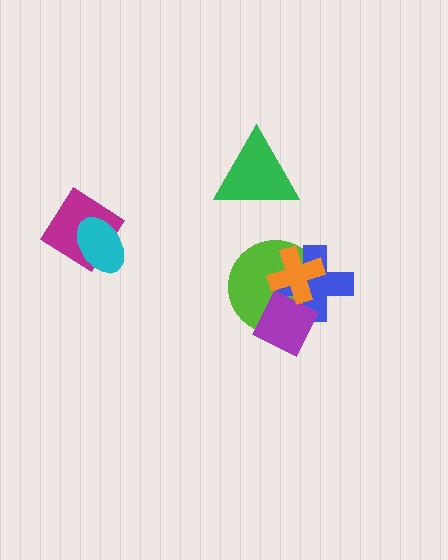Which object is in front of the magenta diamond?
The cyan ellipse is in front of the magenta diamond.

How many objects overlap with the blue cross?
3 objects overlap with the blue cross.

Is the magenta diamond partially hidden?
Yes, it is partially covered by another shape.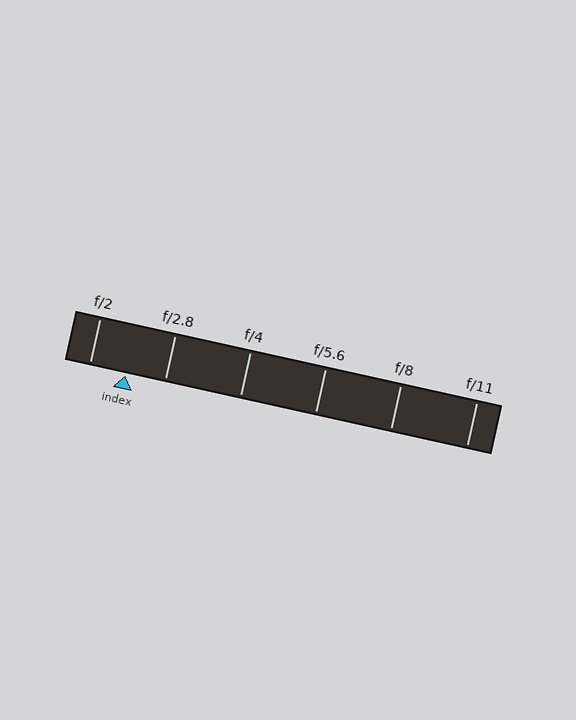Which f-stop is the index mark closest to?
The index mark is closest to f/2.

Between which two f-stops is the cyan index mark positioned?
The index mark is between f/2 and f/2.8.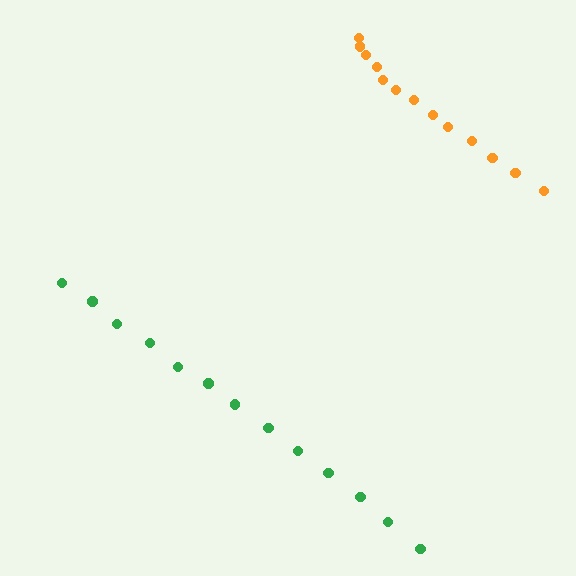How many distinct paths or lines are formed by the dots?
There are 2 distinct paths.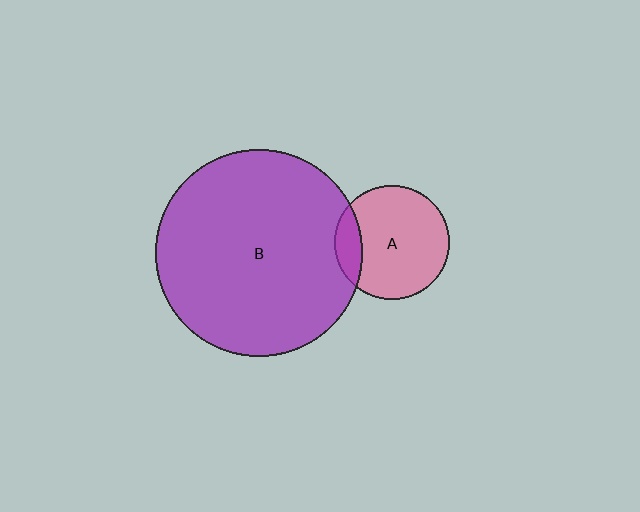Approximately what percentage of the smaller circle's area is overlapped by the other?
Approximately 15%.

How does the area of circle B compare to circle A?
Approximately 3.3 times.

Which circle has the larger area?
Circle B (purple).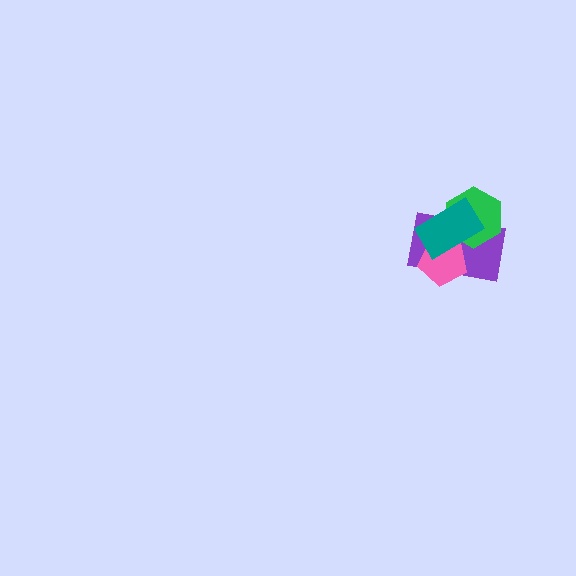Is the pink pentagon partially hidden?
Yes, it is partially covered by another shape.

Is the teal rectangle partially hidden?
No, no other shape covers it.